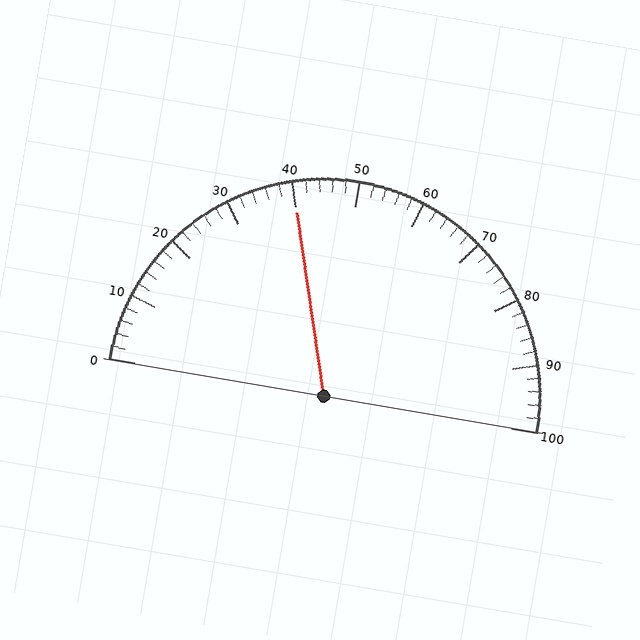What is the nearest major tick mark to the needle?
The nearest major tick mark is 40.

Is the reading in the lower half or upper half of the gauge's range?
The reading is in the lower half of the range (0 to 100).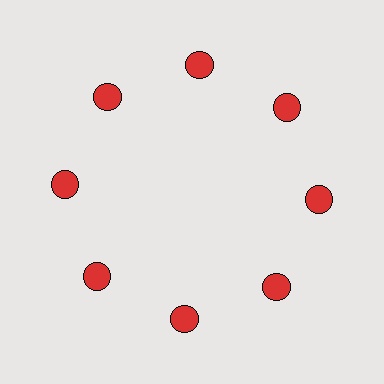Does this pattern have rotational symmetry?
Yes, this pattern has 8-fold rotational symmetry. It looks the same after rotating 45 degrees around the center.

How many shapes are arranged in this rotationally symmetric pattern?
There are 8 shapes, arranged in 8 groups of 1.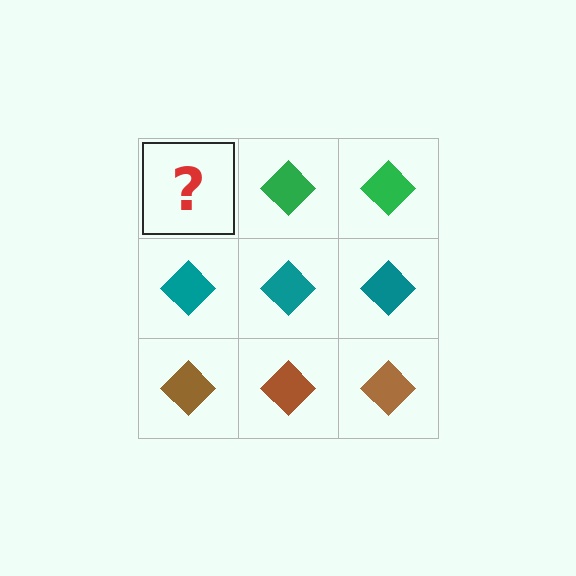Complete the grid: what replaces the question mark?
The question mark should be replaced with a green diamond.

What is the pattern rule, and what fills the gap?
The rule is that each row has a consistent color. The gap should be filled with a green diamond.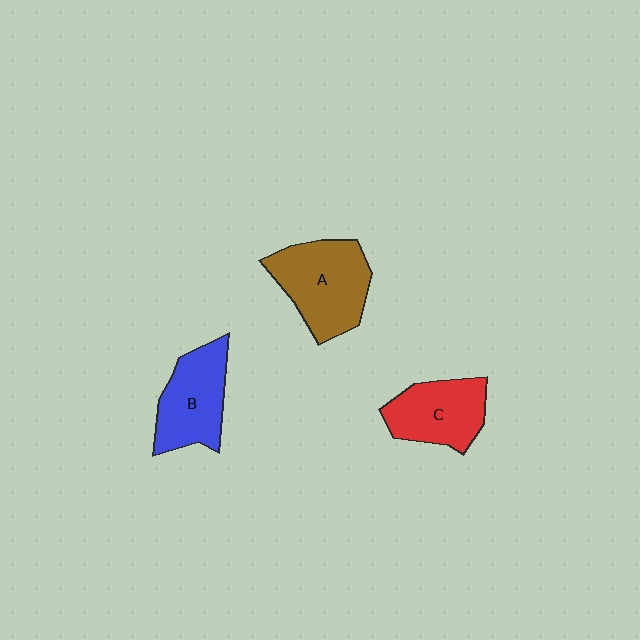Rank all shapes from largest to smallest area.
From largest to smallest: A (brown), B (blue), C (red).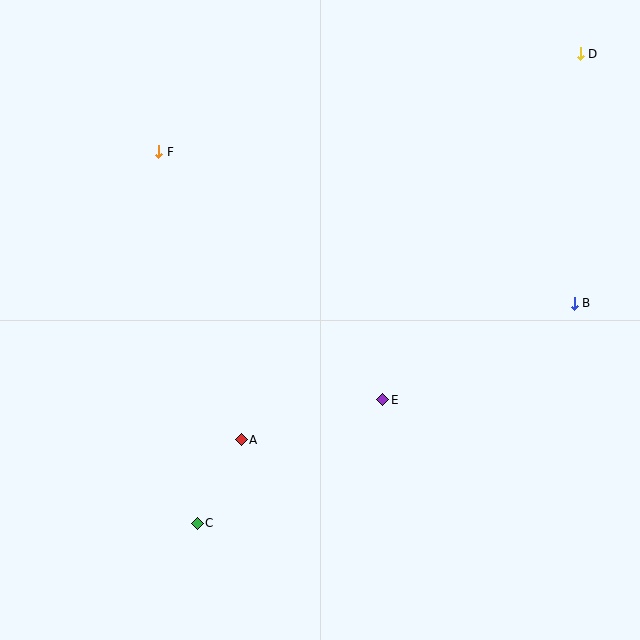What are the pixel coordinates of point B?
Point B is at (574, 303).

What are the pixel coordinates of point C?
Point C is at (197, 523).